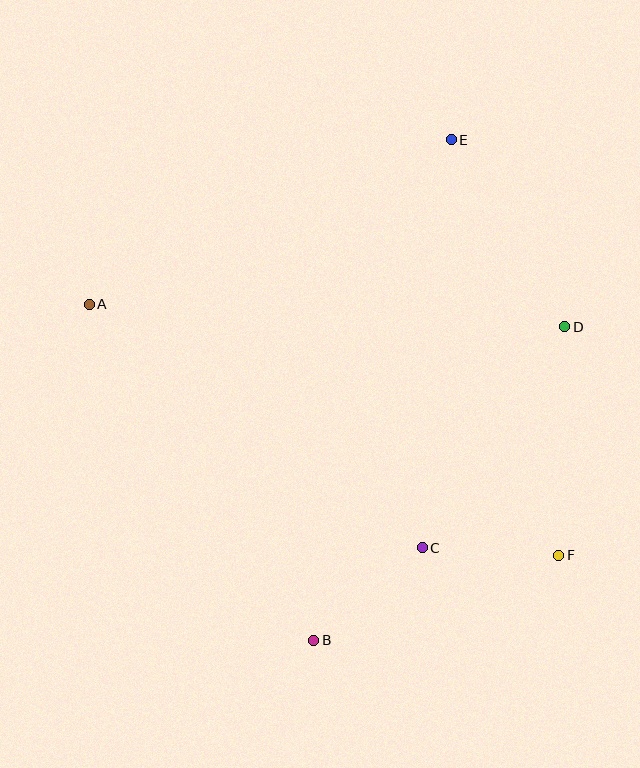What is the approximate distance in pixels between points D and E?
The distance between D and E is approximately 218 pixels.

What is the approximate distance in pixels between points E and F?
The distance between E and F is approximately 429 pixels.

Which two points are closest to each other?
Points C and F are closest to each other.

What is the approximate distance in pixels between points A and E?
The distance between A and E is approximately 398 pixels.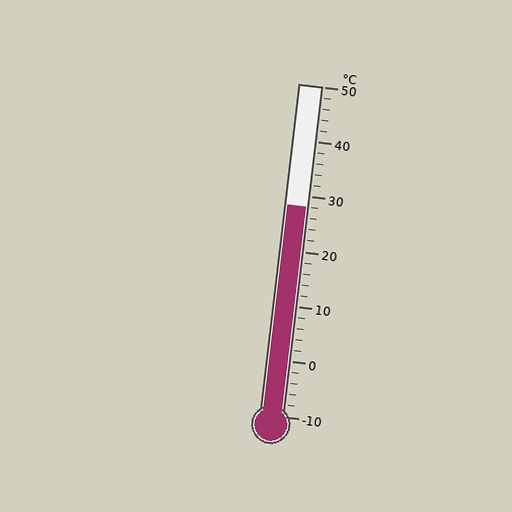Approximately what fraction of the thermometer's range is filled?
The thermometer is filled to approximately 65% of its range.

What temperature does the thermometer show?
The thermometer shows approximately 28°C.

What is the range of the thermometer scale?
The thermometer scale ranges from -10°C to 50°C.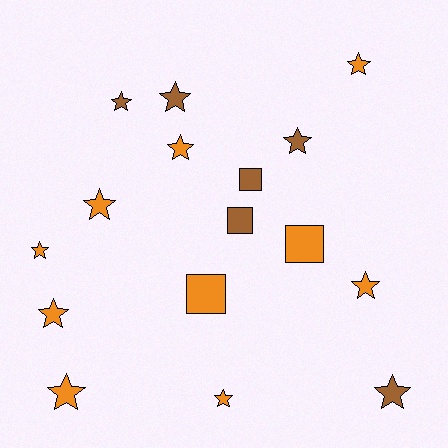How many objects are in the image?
There are 16 objects.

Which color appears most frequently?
Orange, with 10 objects.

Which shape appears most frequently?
Star, with 12 objects.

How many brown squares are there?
There are 2 brown squares.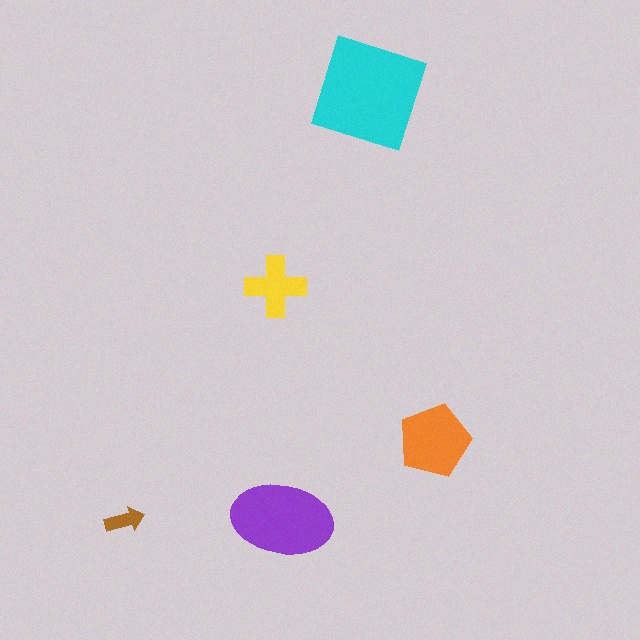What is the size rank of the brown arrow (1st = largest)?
5th.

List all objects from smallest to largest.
The brown arrow, the yellow cross, the orange pentagon, the purple ellipse, the cyan square.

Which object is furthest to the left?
The brown arrow is leftmost.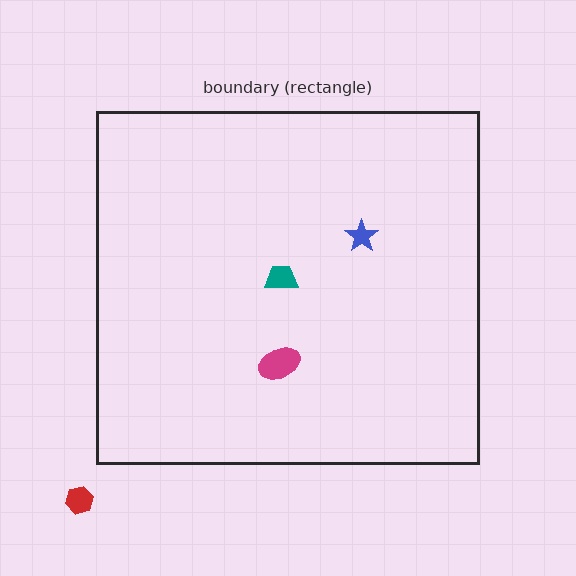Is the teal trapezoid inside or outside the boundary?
Inside.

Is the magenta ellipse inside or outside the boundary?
Inside.